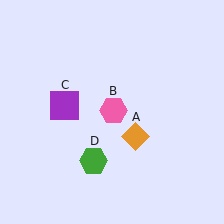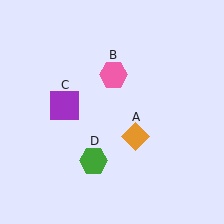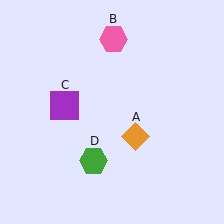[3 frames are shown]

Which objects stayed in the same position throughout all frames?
Orange diamond (object A) and purple square (object C) and green hexagon (object D) remained stationary.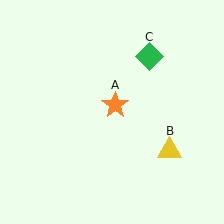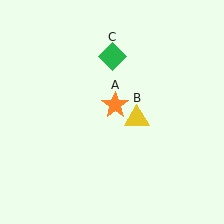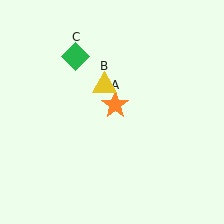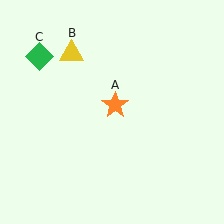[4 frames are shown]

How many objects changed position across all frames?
2 objects changed position: yellow triangle (object B), green diamond (object C).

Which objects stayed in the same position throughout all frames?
Orange star (object A) remained stationary.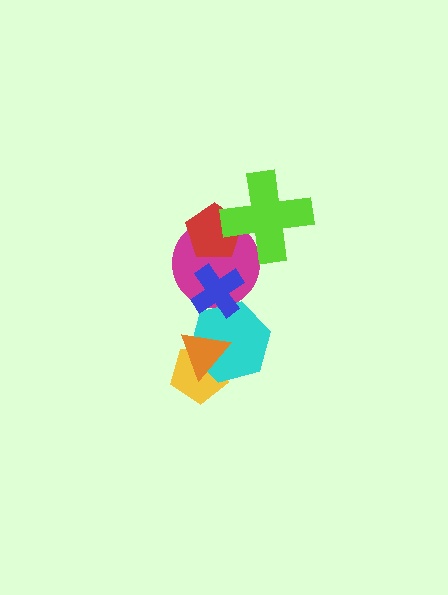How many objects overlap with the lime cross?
2 objects overlap with the lime cross.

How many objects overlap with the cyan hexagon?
3 objects overlap with the cyan hexagon.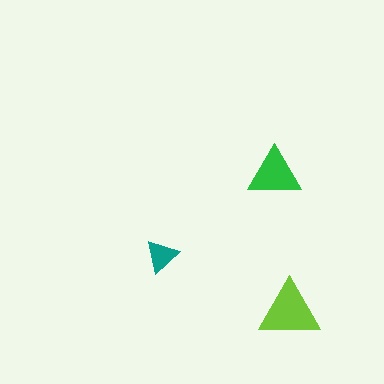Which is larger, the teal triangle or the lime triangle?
The lime one.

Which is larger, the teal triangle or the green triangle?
The green one.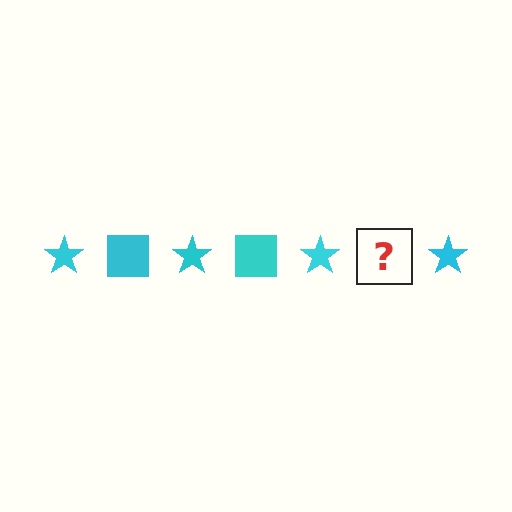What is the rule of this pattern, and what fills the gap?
The rule is that the pattern cycles through star, square shapes in cyan. The gap should be filled with a cyan square.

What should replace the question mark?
The question mark should be replaced with a cyan square.